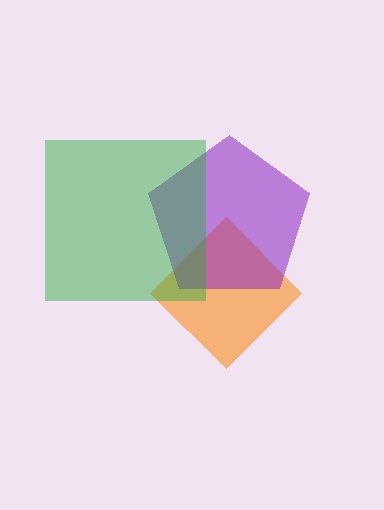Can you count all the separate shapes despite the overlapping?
Yes, there are 3 separate shapes.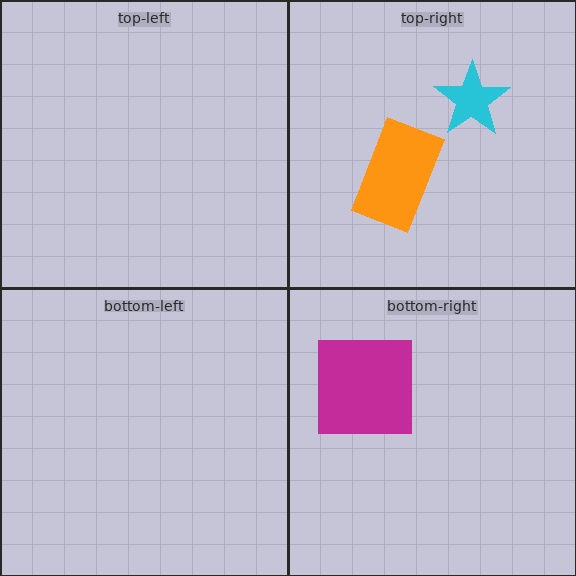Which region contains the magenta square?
The bottom-right region.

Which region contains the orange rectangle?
The top-right region.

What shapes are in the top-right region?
The orange rectangle, the cyan star.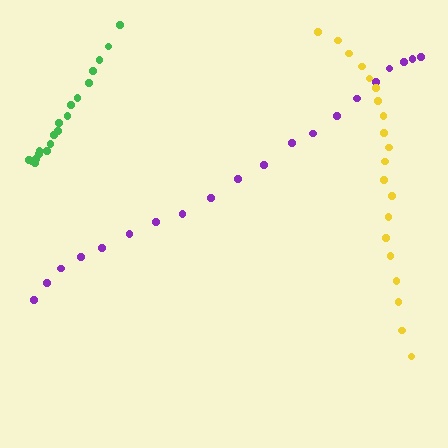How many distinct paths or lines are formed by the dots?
There are 3 distinct paths.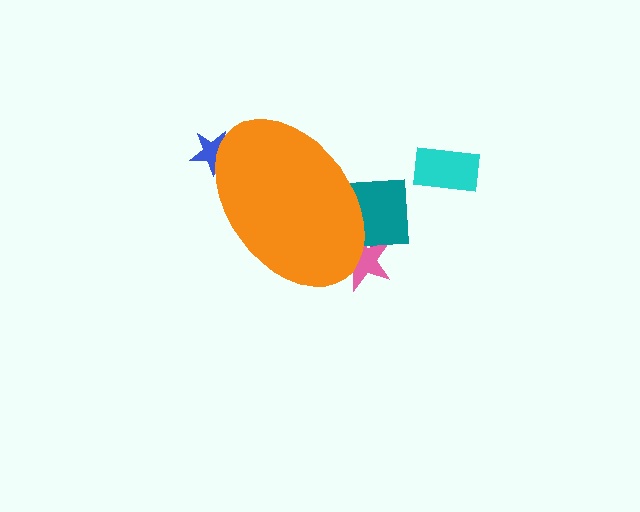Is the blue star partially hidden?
Yes, the blue star is partially hidden behind the orange ellipse.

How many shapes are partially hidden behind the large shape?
4 shapes are partially hidden.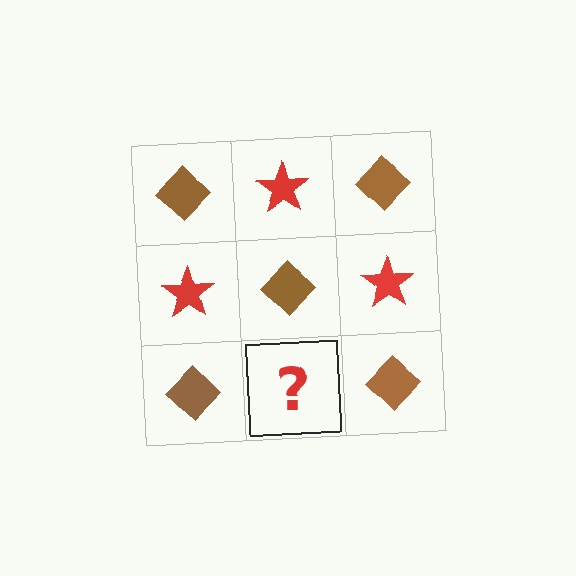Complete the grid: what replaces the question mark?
The question mark should be replaced with a red star.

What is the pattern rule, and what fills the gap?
The rule is that it alternates brown diamond and red star in a checkerboard pattern. The gap should be filled with a red star.